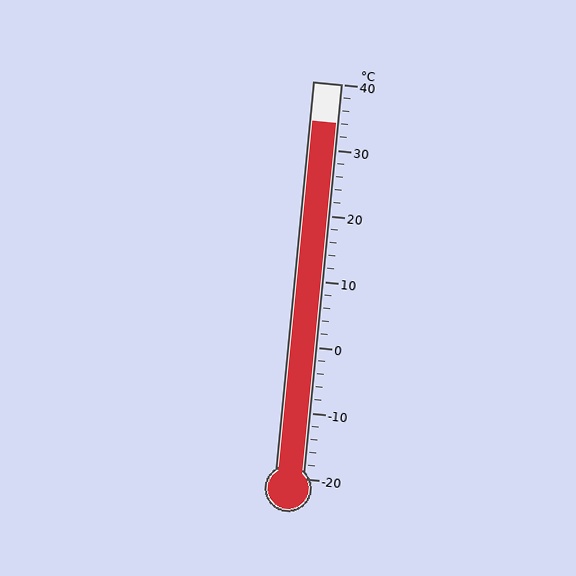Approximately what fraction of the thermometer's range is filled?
The thermometer is filled to approximately 90% of its range.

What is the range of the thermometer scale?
The thermometer scale ranges from -20°C to 40°C.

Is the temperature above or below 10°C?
The temperature is above 10°C.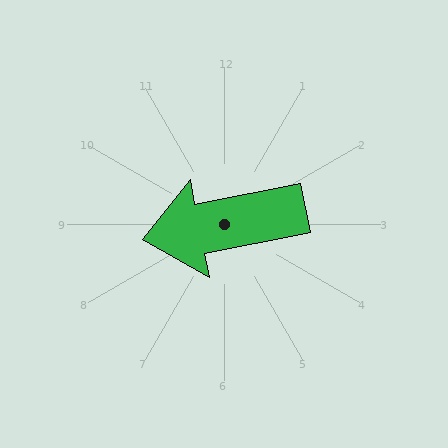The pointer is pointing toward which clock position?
Roughly 9 o'clock.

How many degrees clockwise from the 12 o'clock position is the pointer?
Approximately 259 degrees.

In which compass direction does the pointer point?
West.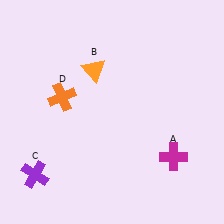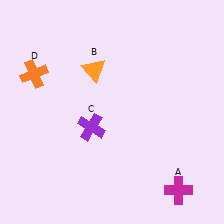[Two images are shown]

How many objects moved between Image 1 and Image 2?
3 objects moved between the two images.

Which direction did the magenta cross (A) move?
The magenta cross (A) moved down.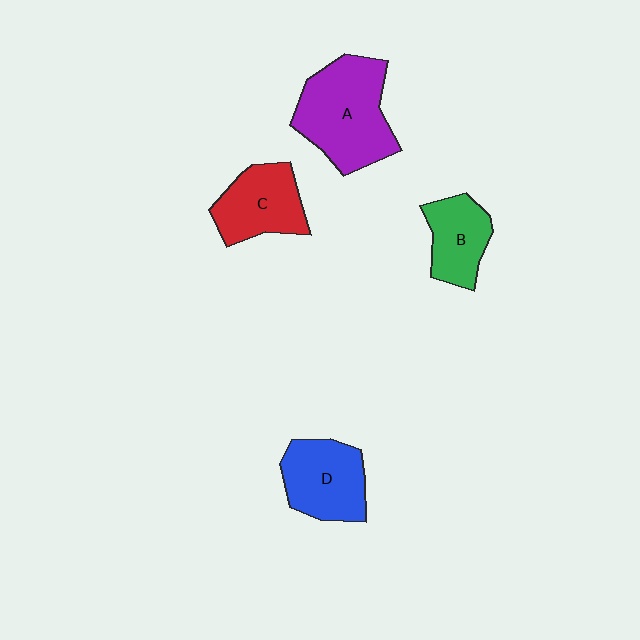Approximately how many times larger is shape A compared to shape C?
Approximately 1.5 times.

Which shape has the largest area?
Shape A (purple).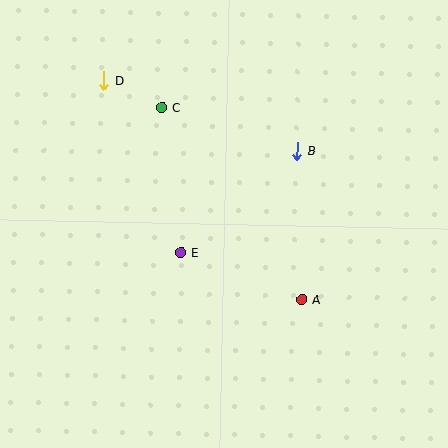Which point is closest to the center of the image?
Point E at (181, 253) is closest to the center.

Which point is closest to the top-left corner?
Point D is closest to the top-left corner.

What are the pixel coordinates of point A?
Point A is at (302, 299).